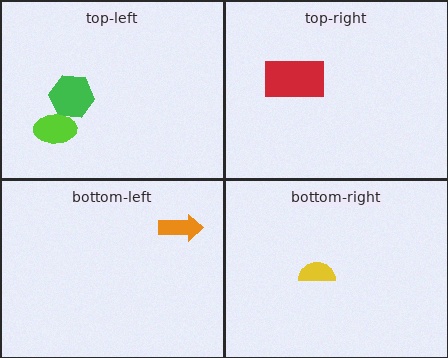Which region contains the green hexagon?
The top-left region.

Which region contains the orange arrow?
The bottom-left region.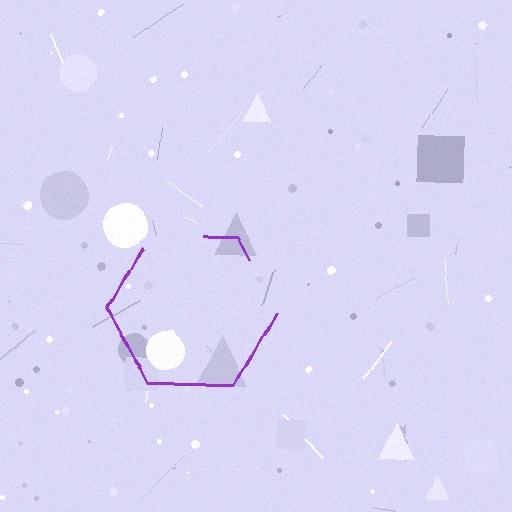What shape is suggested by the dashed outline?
The dashed outline suggests a hexagon.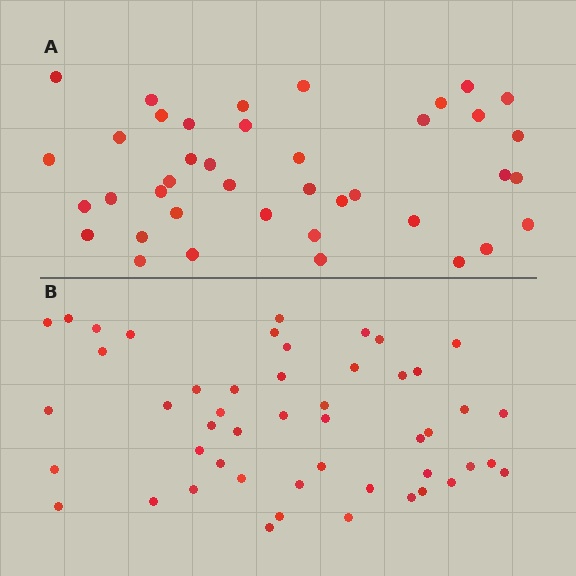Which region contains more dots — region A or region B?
Region B (the bottom region) has more dots.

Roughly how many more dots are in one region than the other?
Region B has roughly 8 or so more dots than region A.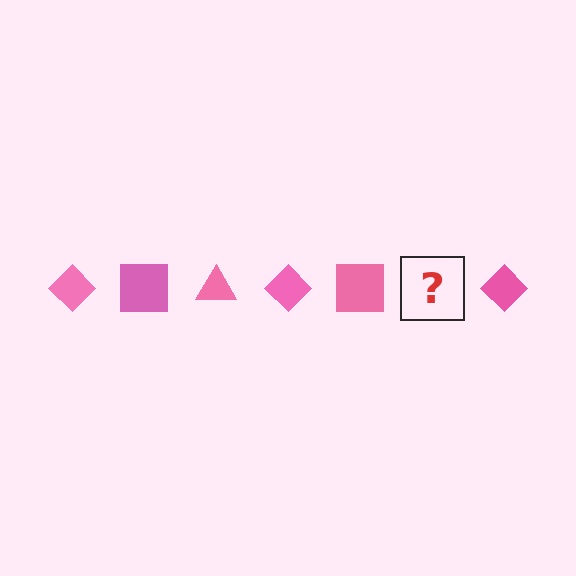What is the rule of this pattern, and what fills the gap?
The rule is that the pattern cycles through diamond, square, triangle shapes in pink. The gap should be filled with a pink triangle.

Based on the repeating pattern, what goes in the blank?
The blank should be a pink triangle.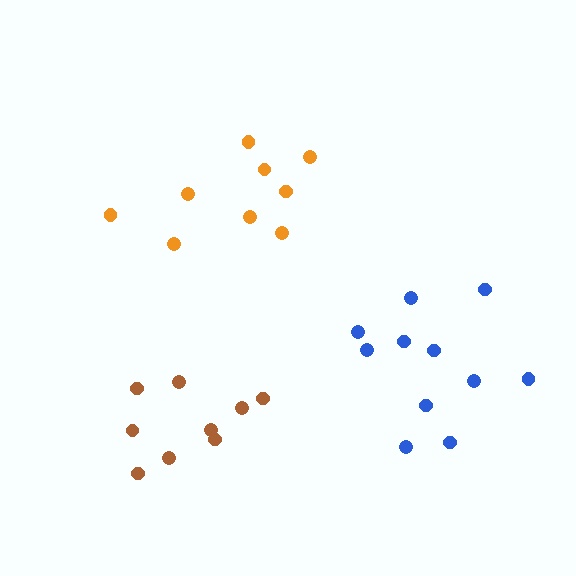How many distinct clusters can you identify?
There are 3 distinct clusters.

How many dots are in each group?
Group 1: 9 dots, Group 2: 11 dots, Group 3: 9 dots (29 total).